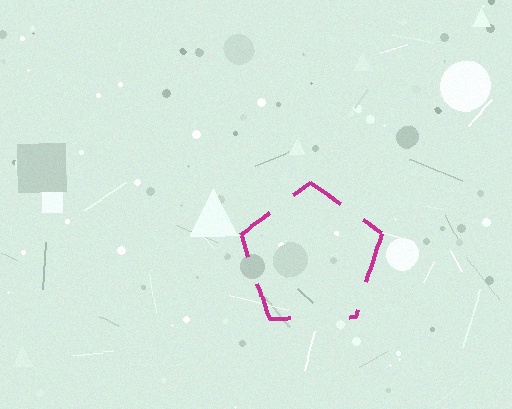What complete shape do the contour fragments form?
The contour fragments form a pentagon.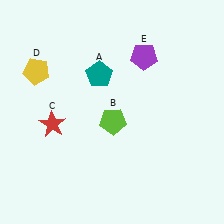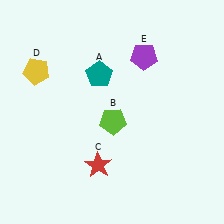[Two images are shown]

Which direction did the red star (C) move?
The red star (C) moved right.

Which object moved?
The red star (C) moved right.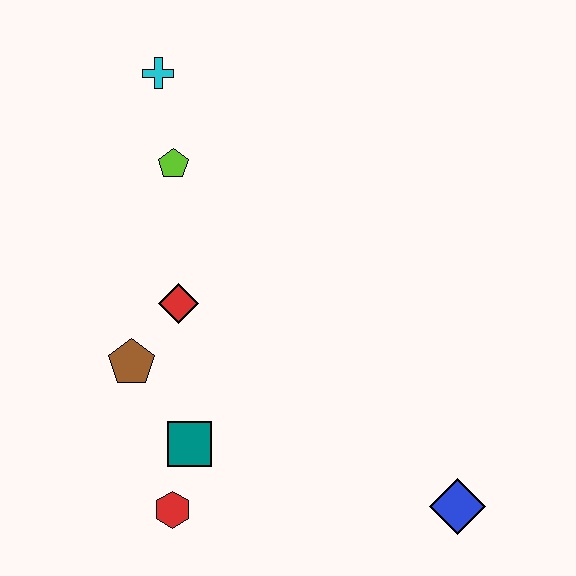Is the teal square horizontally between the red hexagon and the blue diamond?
Yes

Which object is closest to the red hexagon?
The teal square is closest to the red hexagon.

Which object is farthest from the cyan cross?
The blue diamond is farthest from the cyan cross.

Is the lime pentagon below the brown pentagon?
No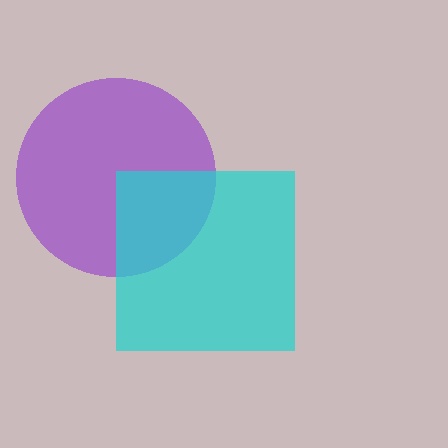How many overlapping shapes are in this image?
There are 2 overlapping shapes in the image.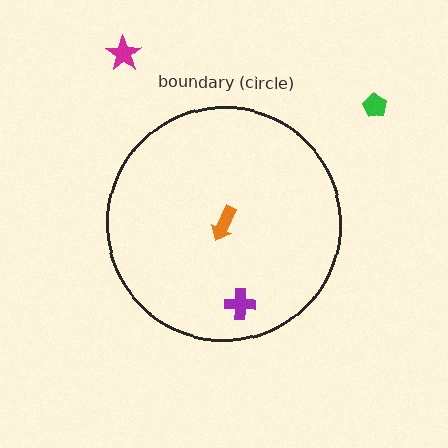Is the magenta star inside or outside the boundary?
Outside.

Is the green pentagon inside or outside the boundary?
Outside.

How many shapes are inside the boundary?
2 inside, 2 outside.